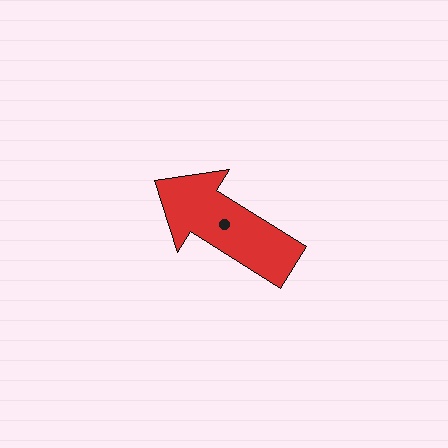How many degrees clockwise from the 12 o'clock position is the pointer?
Approximately 302 degrees.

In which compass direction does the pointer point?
Northwest.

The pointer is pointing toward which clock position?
Roughly 10 o'clock.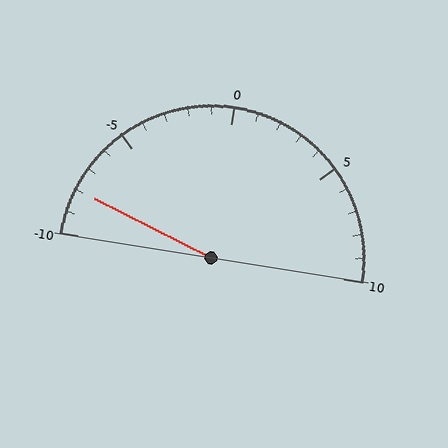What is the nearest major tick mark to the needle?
The nearest major tick mark is -10.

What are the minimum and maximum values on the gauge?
The gauge ranges from -10 to 10.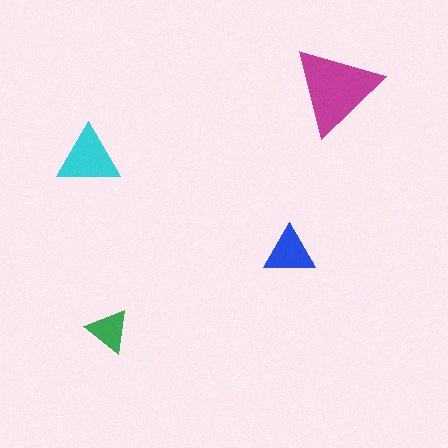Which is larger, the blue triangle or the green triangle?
The blue one.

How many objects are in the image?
There are 4 objects in the image.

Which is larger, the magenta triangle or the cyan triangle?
The magenta one.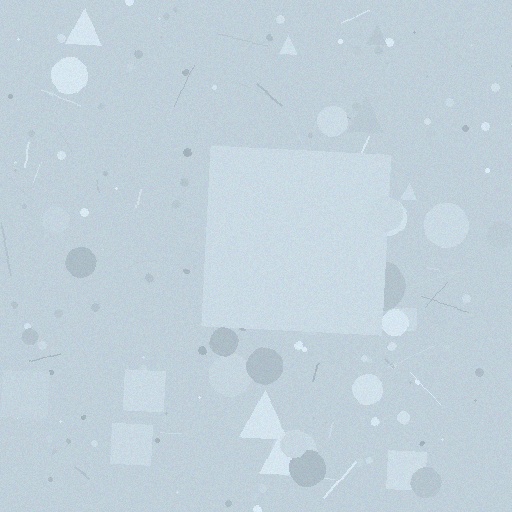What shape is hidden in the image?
A square is hidden in the image.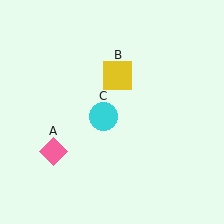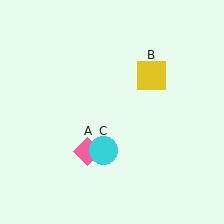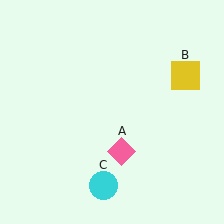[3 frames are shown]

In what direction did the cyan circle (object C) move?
The cyan circle (object C) moved down.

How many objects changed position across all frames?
3 objects changed position: pink diamond (object A), yellow square (object B), cyan circle (object C).